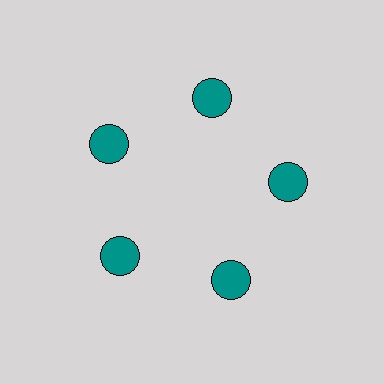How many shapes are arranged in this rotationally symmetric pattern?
There are 5 shapes, arranged in 5 groups of 1.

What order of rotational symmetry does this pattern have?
This pattern has 5-fold rotational symmetry.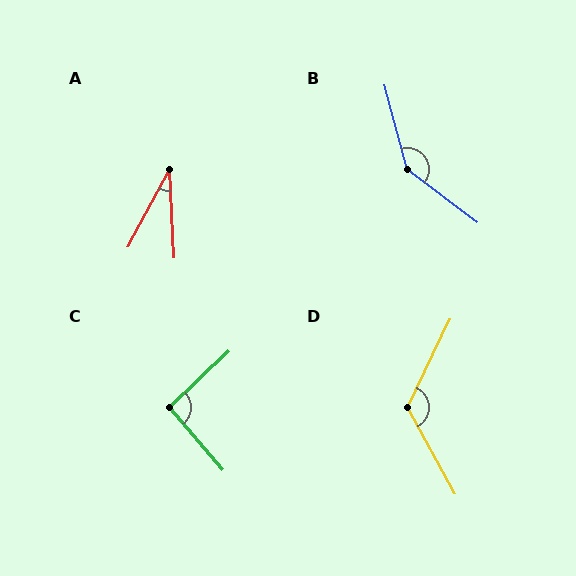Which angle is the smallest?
A, at approximately 31 degrees.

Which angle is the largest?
B, at approximately 142 degrees.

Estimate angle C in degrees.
Approximately 93 degrees.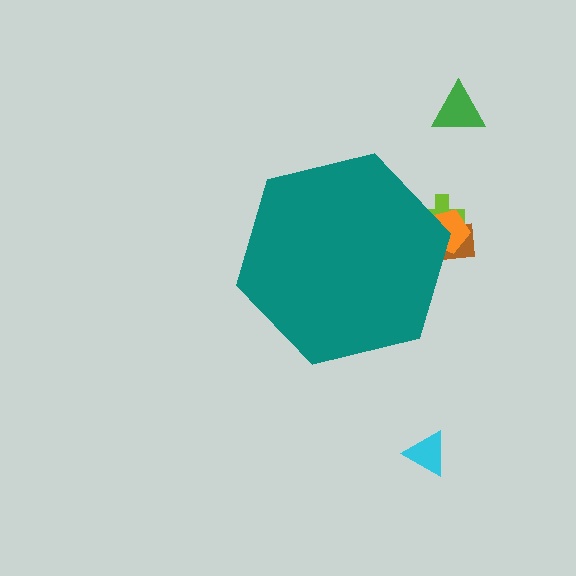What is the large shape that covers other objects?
A teal hexagon.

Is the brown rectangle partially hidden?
Yes, the brown rectangle is partially hidden behind the teal hexagon.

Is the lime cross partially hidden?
Yes, the lime cross is partially hidden behind the teal hexagon.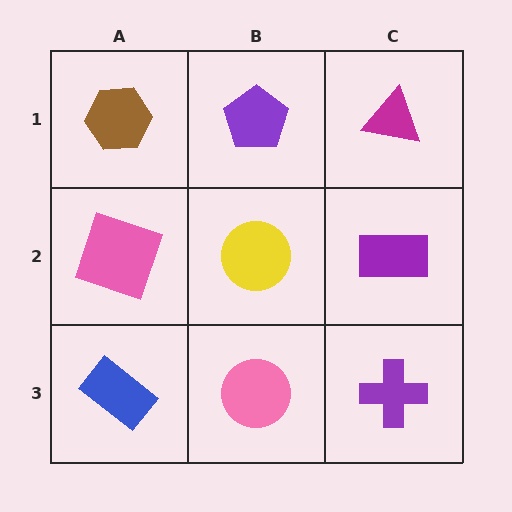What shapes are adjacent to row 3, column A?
A pink square (row 2, column A), a pink circle (row 3, column B).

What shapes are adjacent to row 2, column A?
A brown hexagon (row 1, column A), a blue rectangle (row 3, column A), a yellow circle (row 2, column B).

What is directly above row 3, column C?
A purple rectangle.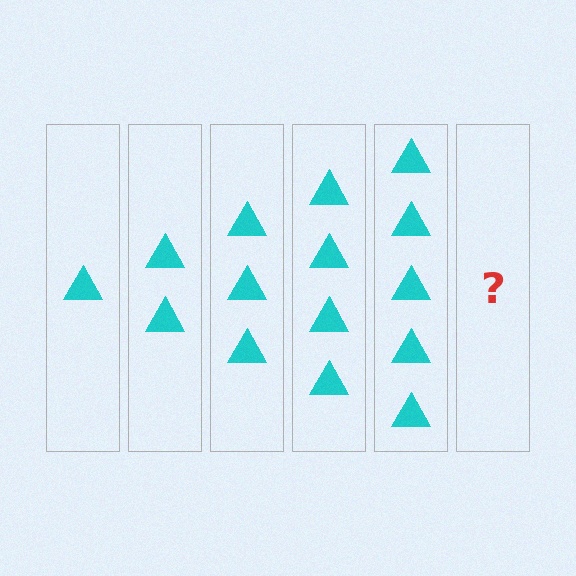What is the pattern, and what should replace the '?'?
The pattern is that each step adds one more triangle. The '?' should be 6 triangles.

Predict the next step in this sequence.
The next step is 6 triangles.